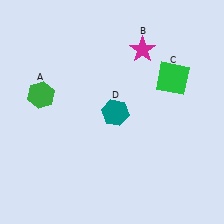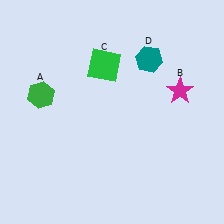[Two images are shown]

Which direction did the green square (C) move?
The green square (C) moved left.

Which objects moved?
The objects that moved are: the magenta star (B), the green square (C), the teal hexagon (D).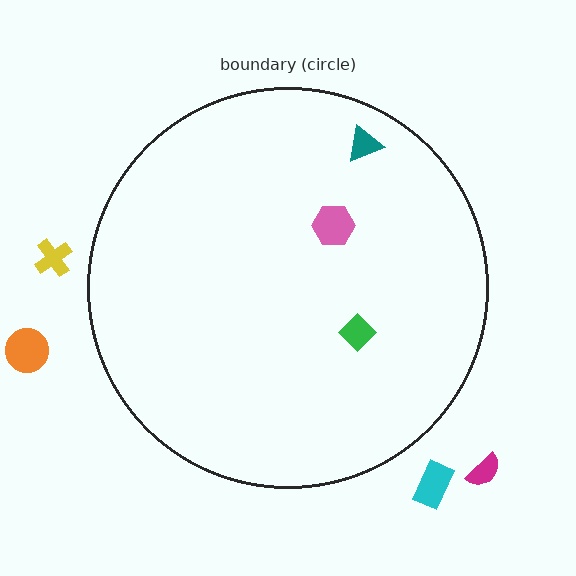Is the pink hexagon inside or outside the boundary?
Inside.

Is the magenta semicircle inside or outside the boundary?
Outside.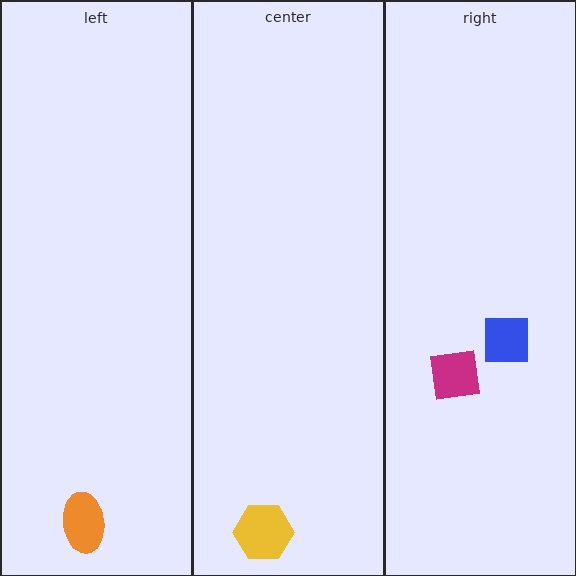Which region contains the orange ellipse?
The left region.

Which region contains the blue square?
The right region.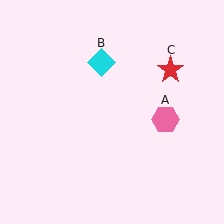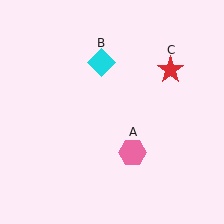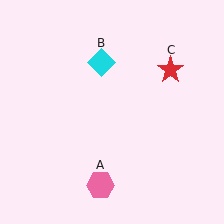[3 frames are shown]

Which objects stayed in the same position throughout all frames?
Cyan diamond (object B) and red star (object C) remained stationary.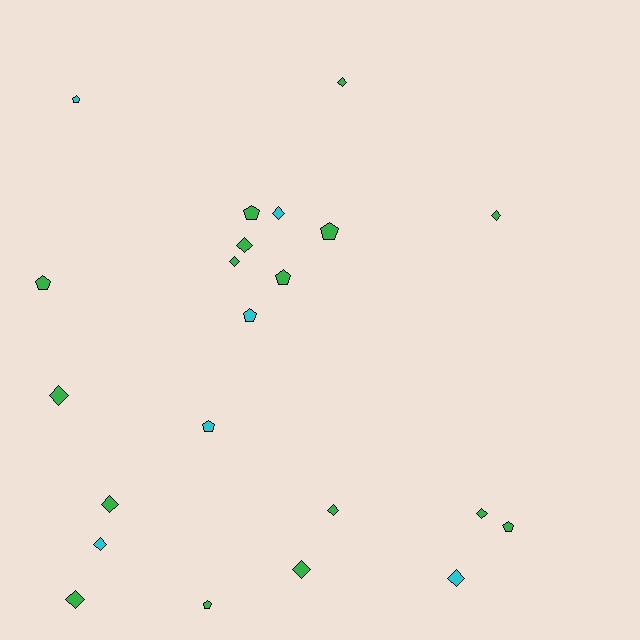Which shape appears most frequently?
Diamond, with 13 objects.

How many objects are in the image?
There are 22 objects.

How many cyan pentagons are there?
There are 3 cyan pentagons.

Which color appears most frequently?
Green, with 16 objects.